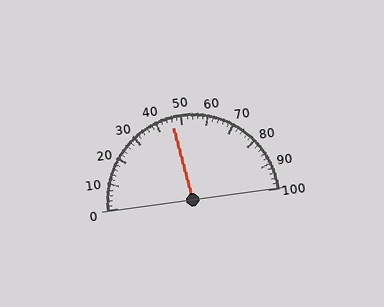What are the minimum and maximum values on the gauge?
The gauge ranges from 0 to 100.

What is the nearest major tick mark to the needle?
The nearest major tick mark is 50.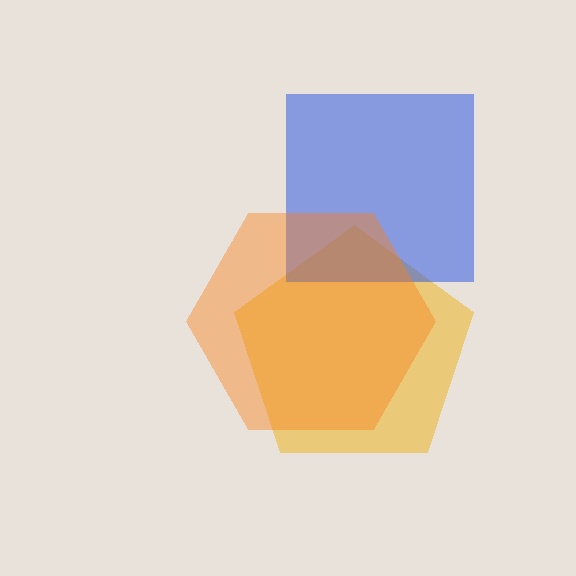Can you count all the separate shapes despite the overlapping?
Yes, there are 3 separate shapes.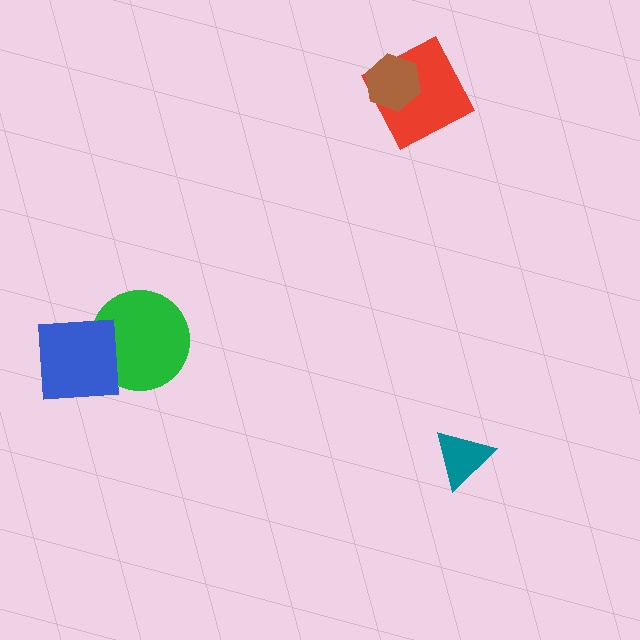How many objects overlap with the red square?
1 object overlaps with the red square.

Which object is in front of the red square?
The brown hexagon is in front of the red square.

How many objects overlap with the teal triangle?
0 objects overlap with the teal triangle.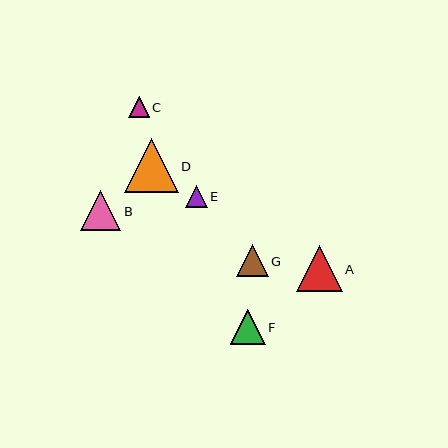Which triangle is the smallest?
Triangle C is the smallest with a size of approximately 20 pixels.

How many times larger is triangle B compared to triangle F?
Triangle B is approximately 1.2 times the size of triangle F.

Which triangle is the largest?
Triangle D is the largest with a size of approximately 54 pixels.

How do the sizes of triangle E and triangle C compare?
Triangle E and triangle C are approximately the same size.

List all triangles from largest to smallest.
From largest to smallest: D, A, B, F, G, E, C.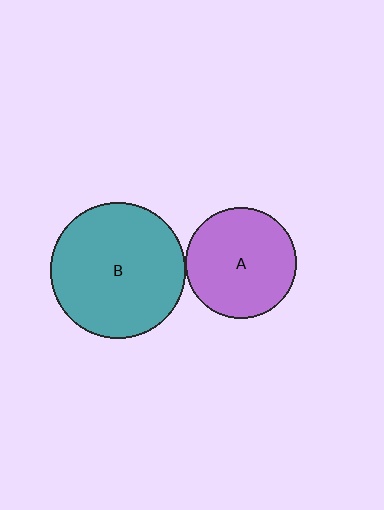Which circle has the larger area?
Circle B (teal).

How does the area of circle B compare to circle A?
Approximately 1.5 times.